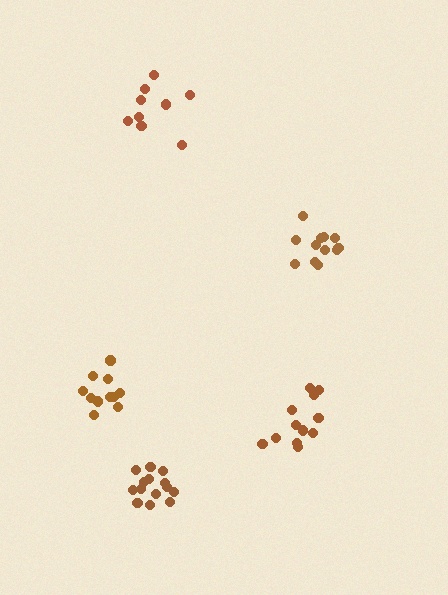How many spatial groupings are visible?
There are 5 spatial groupings.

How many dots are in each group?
Group 1: 12 dots, Group 2: 9 dots, Group 3: 11 dots, Group 4: 12 dots, Group 5: 14 dots (58 total).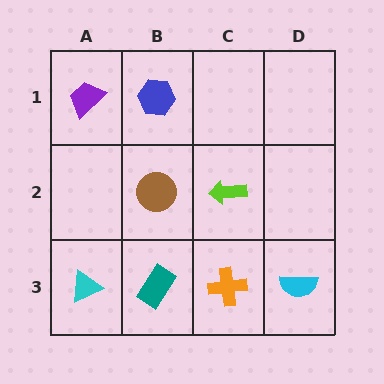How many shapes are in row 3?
4 shapes.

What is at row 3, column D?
A cyan semicircle.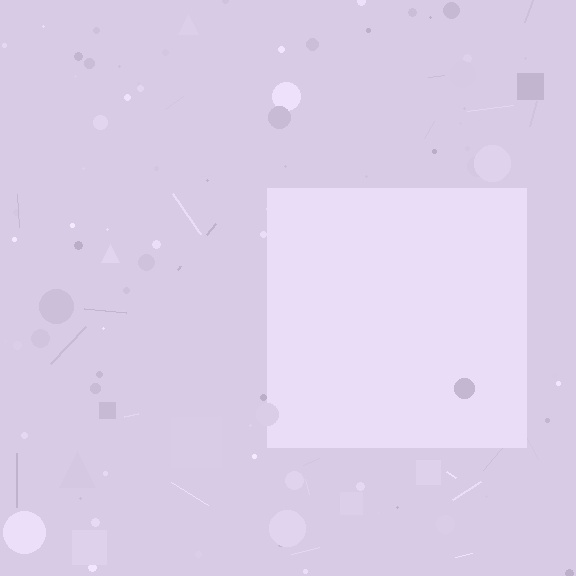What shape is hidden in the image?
A square is hidden in the image.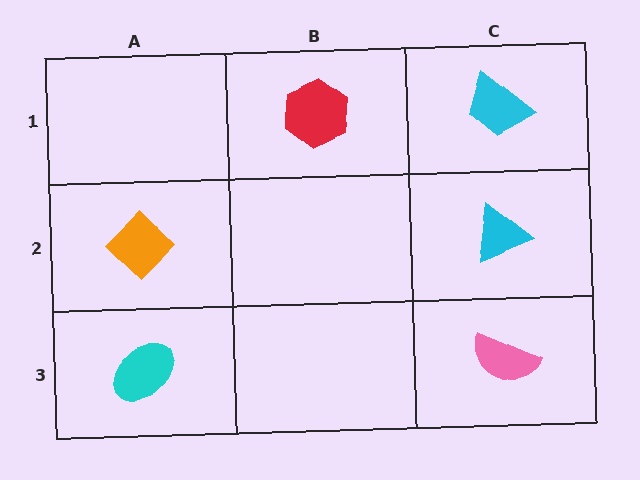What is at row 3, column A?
A cyan ellipse.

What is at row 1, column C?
A cyan trapezoid.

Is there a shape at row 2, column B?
No, that cell is empty.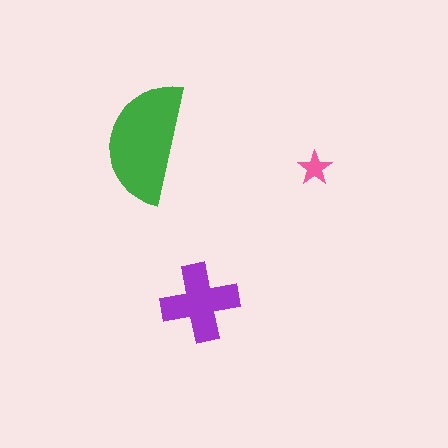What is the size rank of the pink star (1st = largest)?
3rd.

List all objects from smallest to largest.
The pink star, the purple cross, the green semicircle.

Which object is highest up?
The green semicircle is topmost.